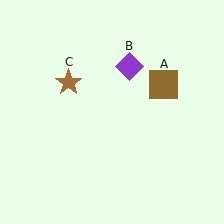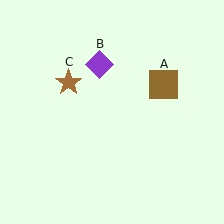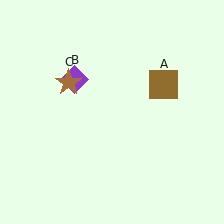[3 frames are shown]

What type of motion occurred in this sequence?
The purple diamond (object B) rotated counterclockwise around the center of the scene.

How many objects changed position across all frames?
1 object changed position: purple diamond (object B).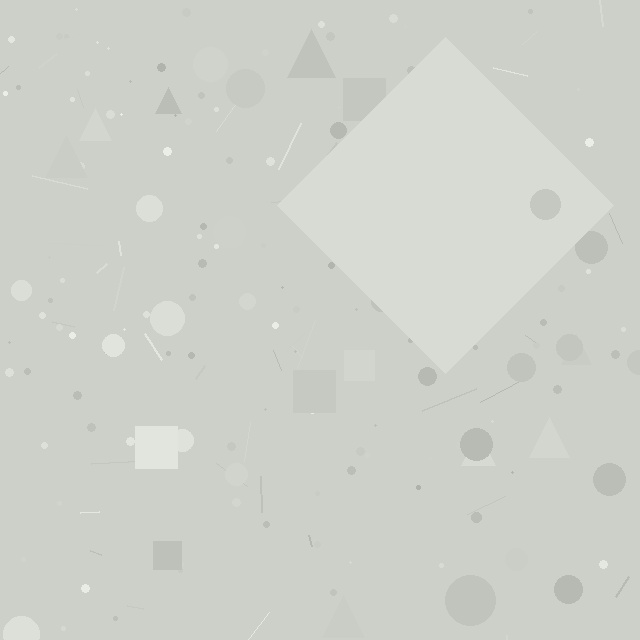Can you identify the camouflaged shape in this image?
The camouflaged shape is a diamond.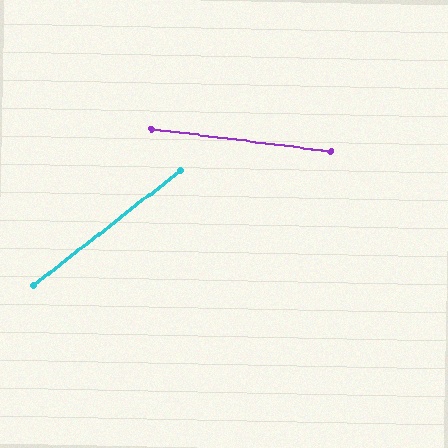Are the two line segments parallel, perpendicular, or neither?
Neither parallel nor perpendicular — they differ by about 45°.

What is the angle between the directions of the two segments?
Approximately 45 degrees.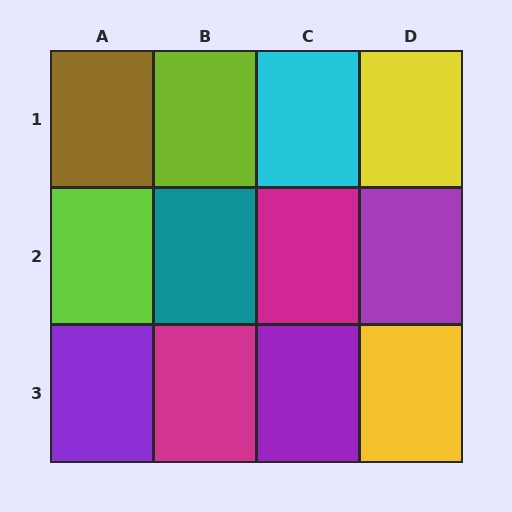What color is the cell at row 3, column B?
Magenta.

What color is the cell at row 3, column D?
Yellow.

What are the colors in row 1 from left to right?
Brown, lime, cyan, yellow.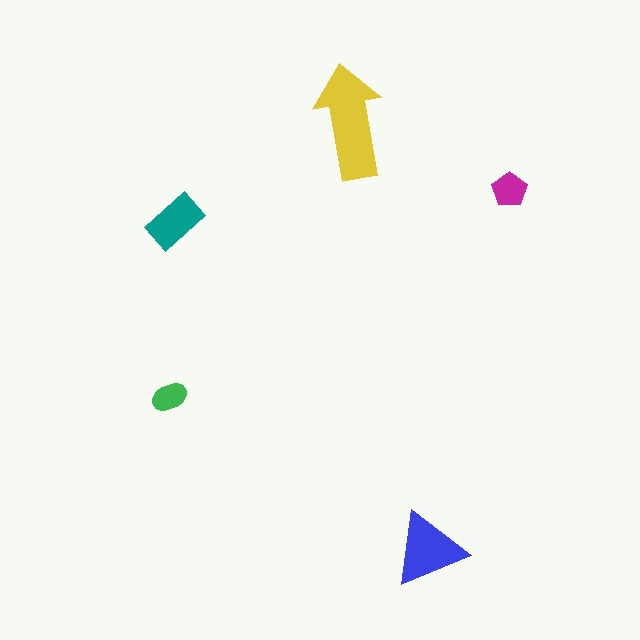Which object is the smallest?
The green ellipse.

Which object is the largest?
The yellow arrow.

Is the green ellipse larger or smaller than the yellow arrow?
Smaller.